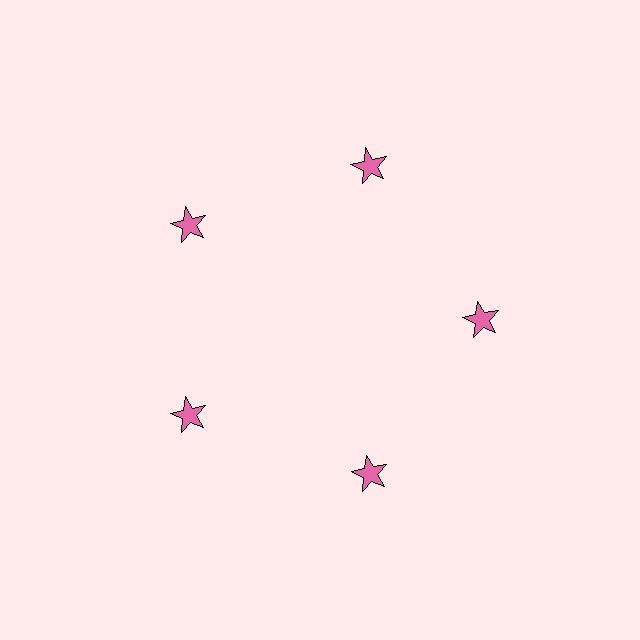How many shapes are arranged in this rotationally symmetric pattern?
There are 5 shapes, arranged in 5 groups of 1.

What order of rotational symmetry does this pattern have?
This pattern has 5-fold rotational symmetry.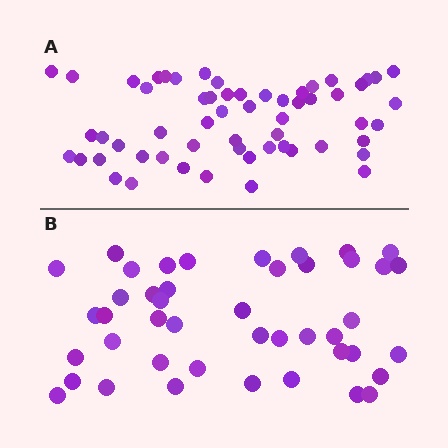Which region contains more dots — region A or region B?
Region A (the top region) has more dots.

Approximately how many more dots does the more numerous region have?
Region A has approximately 15 more dots than region B.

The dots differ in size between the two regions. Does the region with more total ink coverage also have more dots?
No. Region B has more total ink coverage because its dots are larger, but region A actually contains more individual dots. Total area can be misleading — the number of items is what matters here.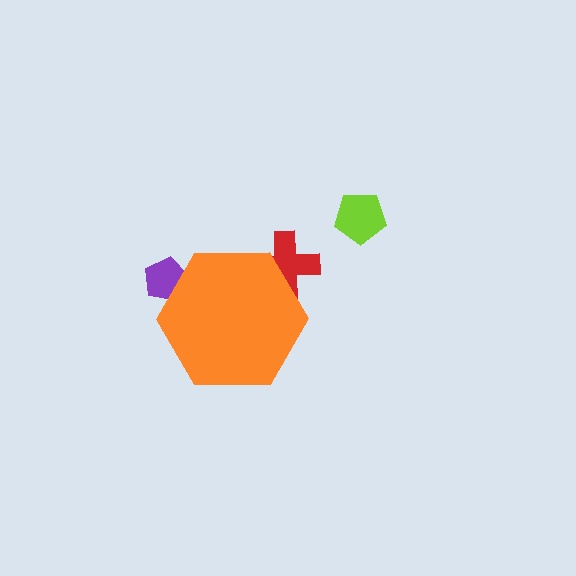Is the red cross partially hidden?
Yes, the red cross is partially hidden behind the orange hexagon.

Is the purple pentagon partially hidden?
Yes, the purple pentagon is partially hidden behind the orange hexagon.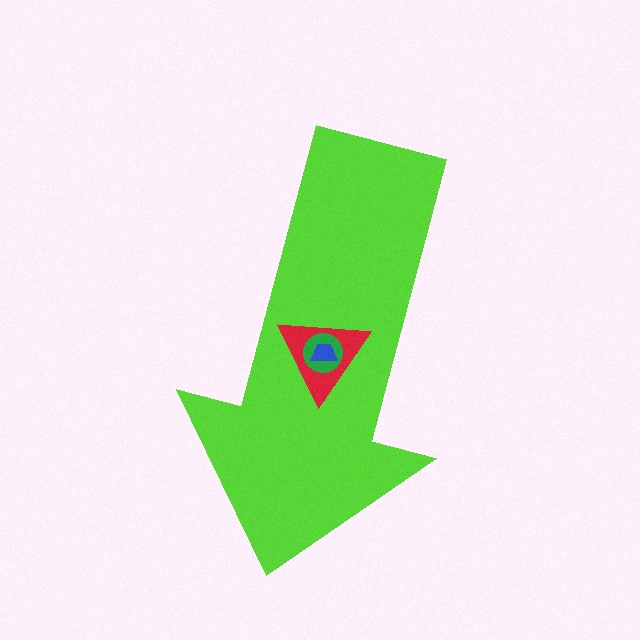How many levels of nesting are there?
4.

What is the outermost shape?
The lime arrow.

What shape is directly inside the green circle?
The blue trapezoid.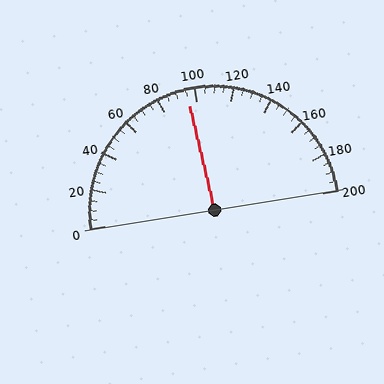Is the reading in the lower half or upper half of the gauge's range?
The reading is in the lower half of the range (0 to 200).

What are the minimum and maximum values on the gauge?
The gauge ranges from 0 to 200.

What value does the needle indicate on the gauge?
The needle indicates approximately 95.